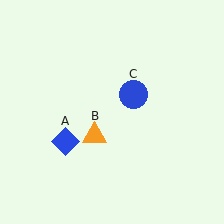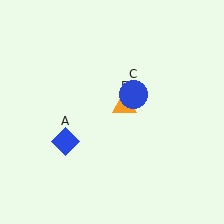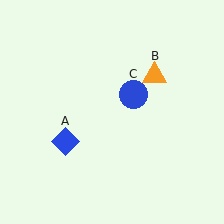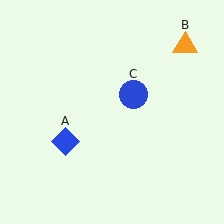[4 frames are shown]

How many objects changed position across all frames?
1 object changed position: orange triangle (object B).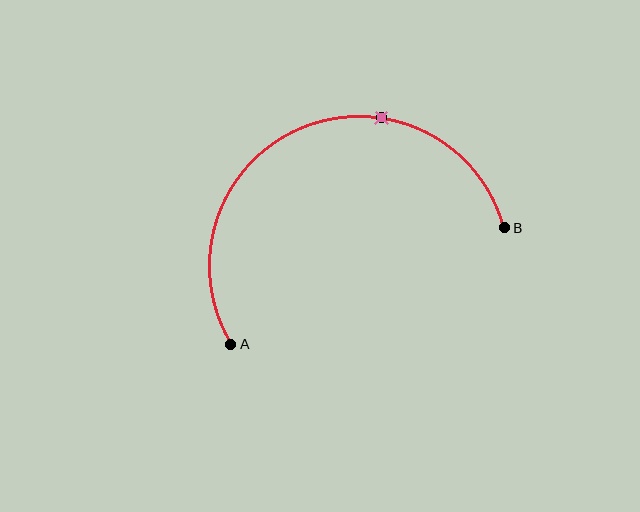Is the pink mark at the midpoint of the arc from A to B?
No. The pink mark lies on the arc but is closer to endpoint B. The arc midpoint would be at the point on the curve equidistant along the arc from both A and B.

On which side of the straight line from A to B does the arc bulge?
The arc bulges above the straight line connecting A and B.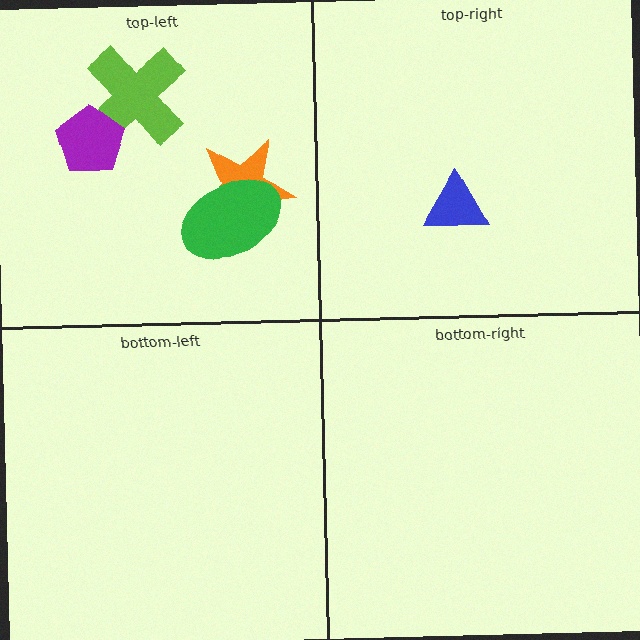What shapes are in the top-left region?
The lime cross, the purple pentagon, the orange star, the green ellipse.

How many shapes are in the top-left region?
4.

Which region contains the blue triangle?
The top-right region.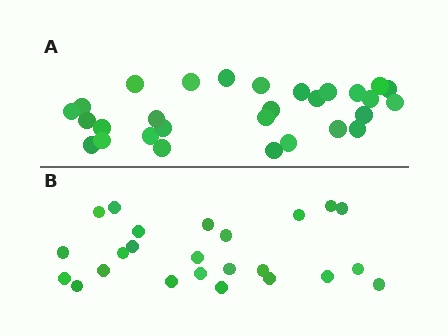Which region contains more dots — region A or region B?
Region A (the top region) has more dots.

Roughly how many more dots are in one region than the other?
Region A has about 5 more dots than region B.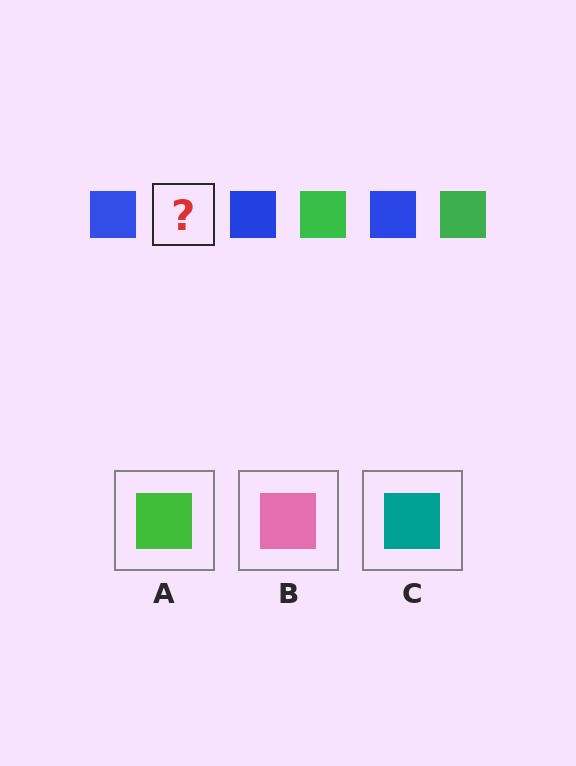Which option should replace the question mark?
Option A.